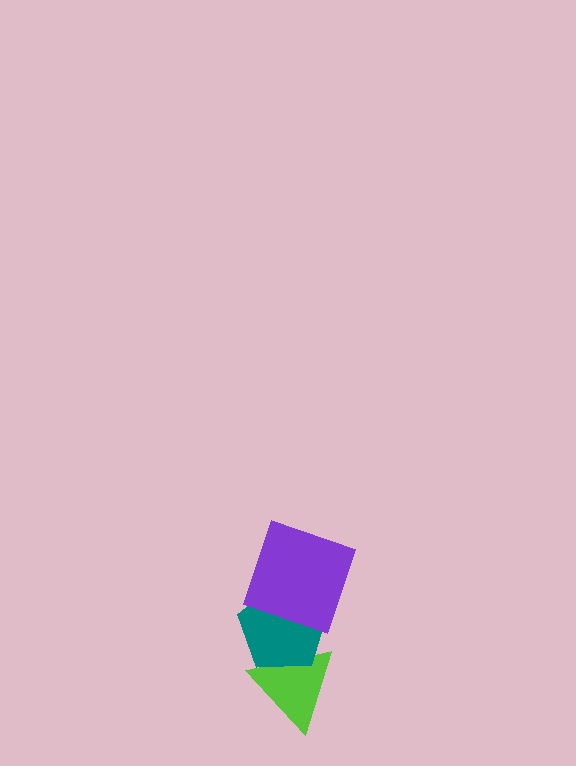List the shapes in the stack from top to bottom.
From top to bottom: the purple square, the teal pentagon, the lime triangle.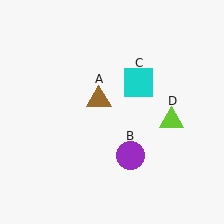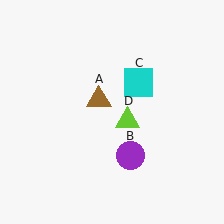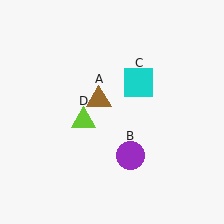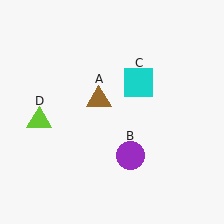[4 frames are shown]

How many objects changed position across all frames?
1 object changed position: lime triangle (object D).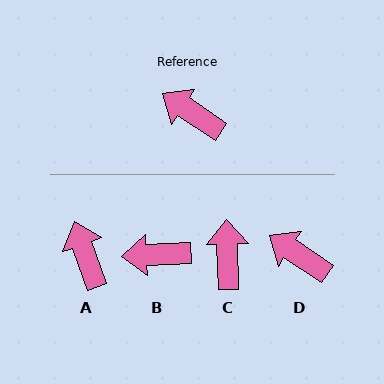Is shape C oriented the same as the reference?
No, it is off by about 55 degrees.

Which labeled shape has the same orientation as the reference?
D.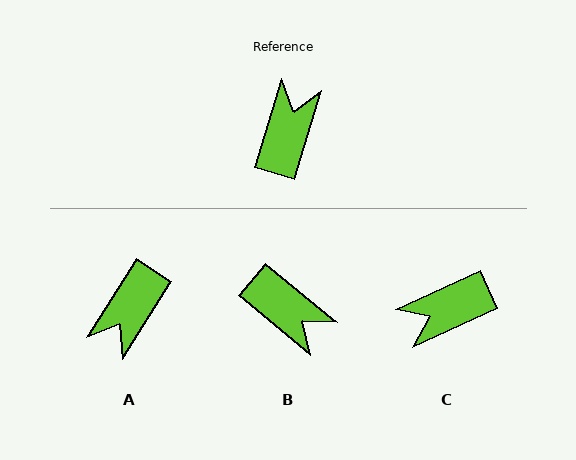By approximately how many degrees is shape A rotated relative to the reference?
Approximately 164 degrees counter-clockwise.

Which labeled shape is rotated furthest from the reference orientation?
A, about 164 degrees away.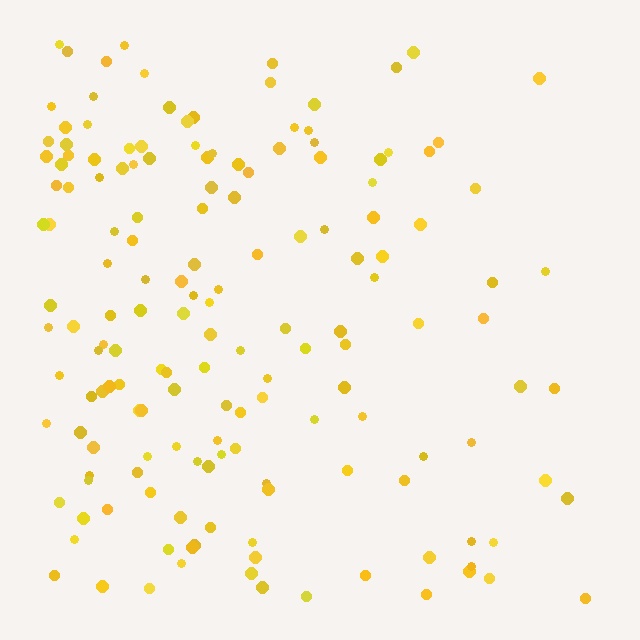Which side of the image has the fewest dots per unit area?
The right.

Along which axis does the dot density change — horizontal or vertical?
Horizontal.